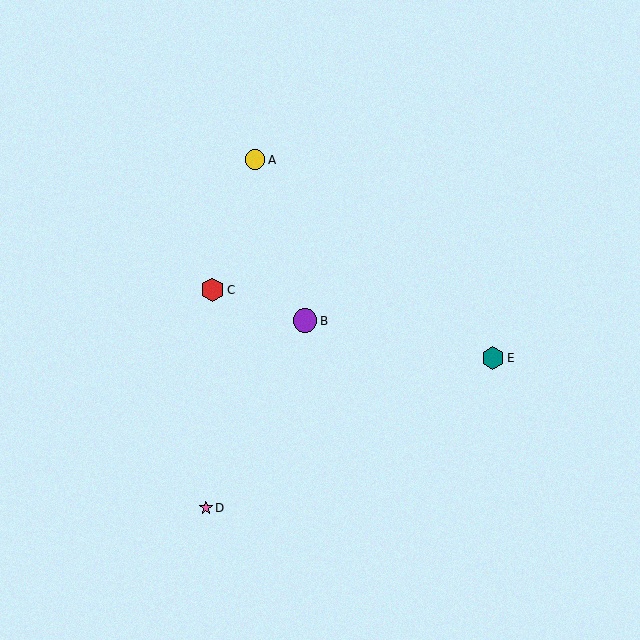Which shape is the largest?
The purple circle (labeled B) is the largest.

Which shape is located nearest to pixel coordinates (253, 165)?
The yellow circle (labeled A) at (255, 160) is nearest to that location.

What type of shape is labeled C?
Shape C is a red hexagon.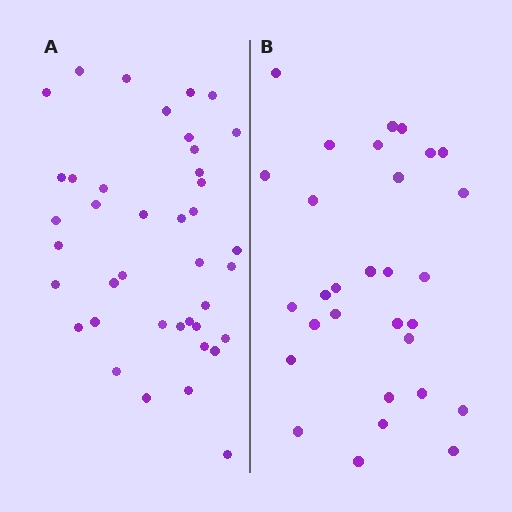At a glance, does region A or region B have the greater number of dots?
Region A (the left region) has more dots.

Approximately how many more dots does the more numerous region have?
Region A has roughly 10 or so more dots than region B.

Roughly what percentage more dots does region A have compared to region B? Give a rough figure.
About 35% more.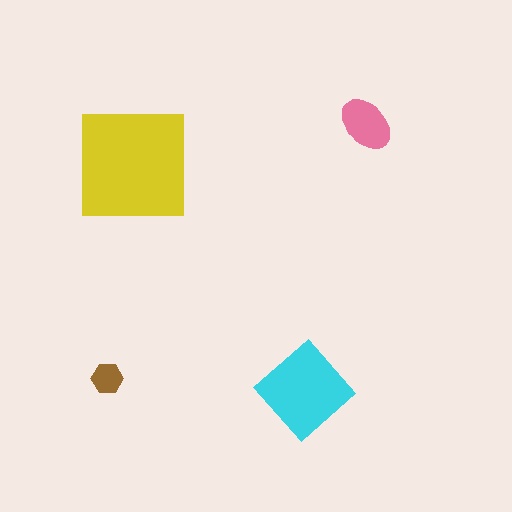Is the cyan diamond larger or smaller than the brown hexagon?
Larger.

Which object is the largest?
The yellow square.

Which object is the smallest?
The brown hexagon.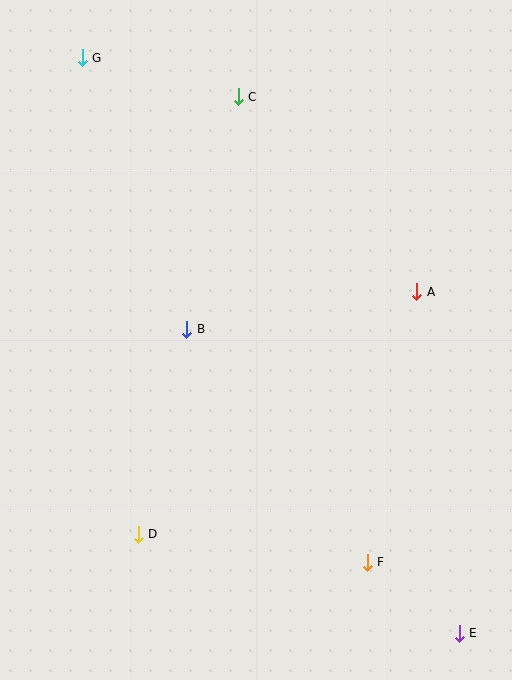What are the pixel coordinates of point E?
Point E is at (459, 633).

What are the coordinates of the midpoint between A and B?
The midpoint between A and B is at (302, 310).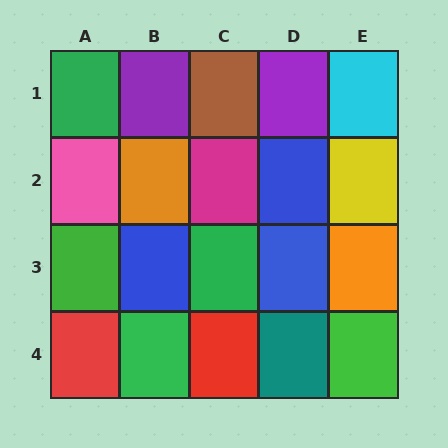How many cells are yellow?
1 cell is yellow.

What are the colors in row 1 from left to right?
Green, purple, brown, purple, cyan.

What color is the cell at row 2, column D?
Blue.